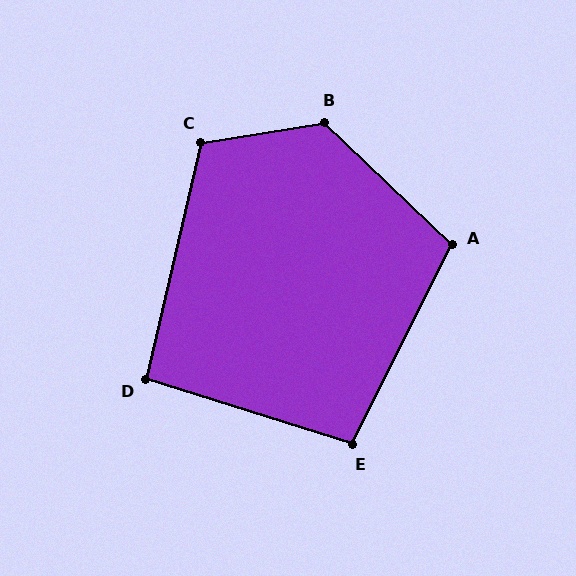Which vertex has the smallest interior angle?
D, at approximately 94 degrees.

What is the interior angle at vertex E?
Approximately 99 degrees (obtuse).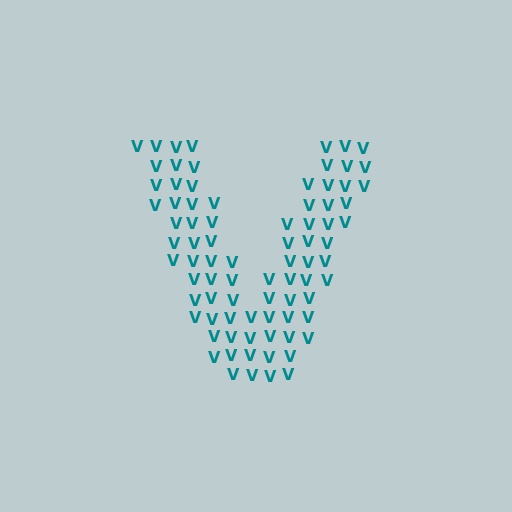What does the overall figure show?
The overall figure shows the letter V.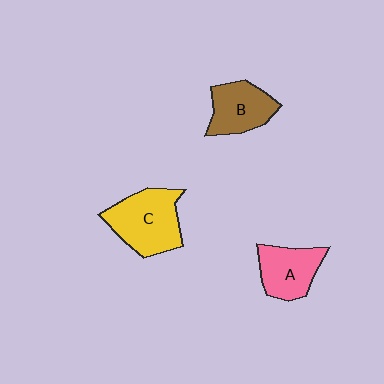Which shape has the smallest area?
Shape A (pink).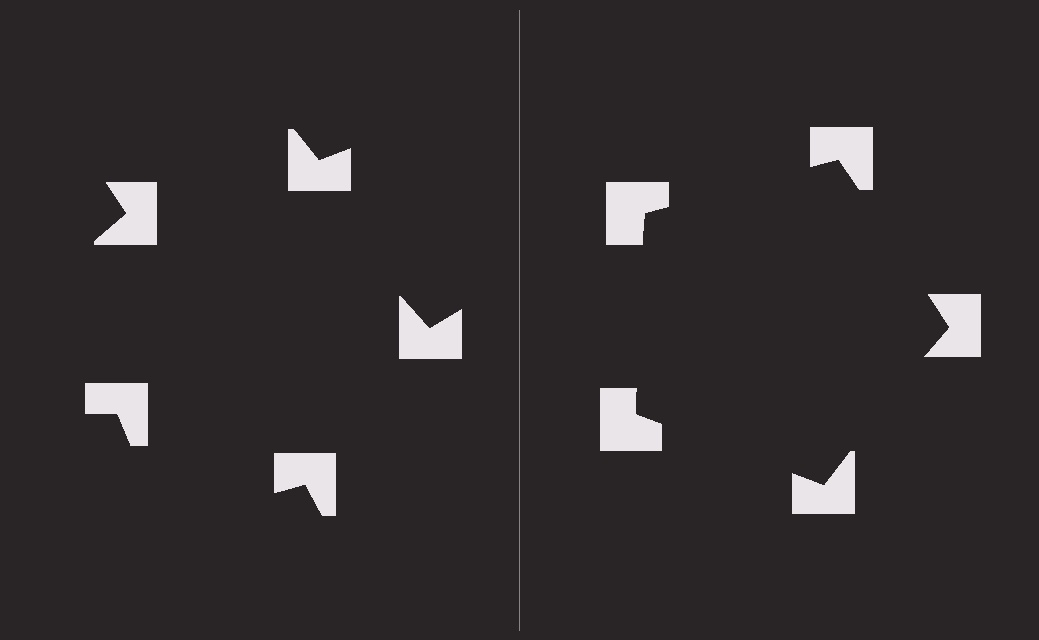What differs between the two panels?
The notched squares are positioned identically on both sides; only the wedge orientations differ. On the right they align to a pentagon; on the left they are misaligned.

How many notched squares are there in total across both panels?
10 — 5 on each side.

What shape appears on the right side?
An illusory pentagon.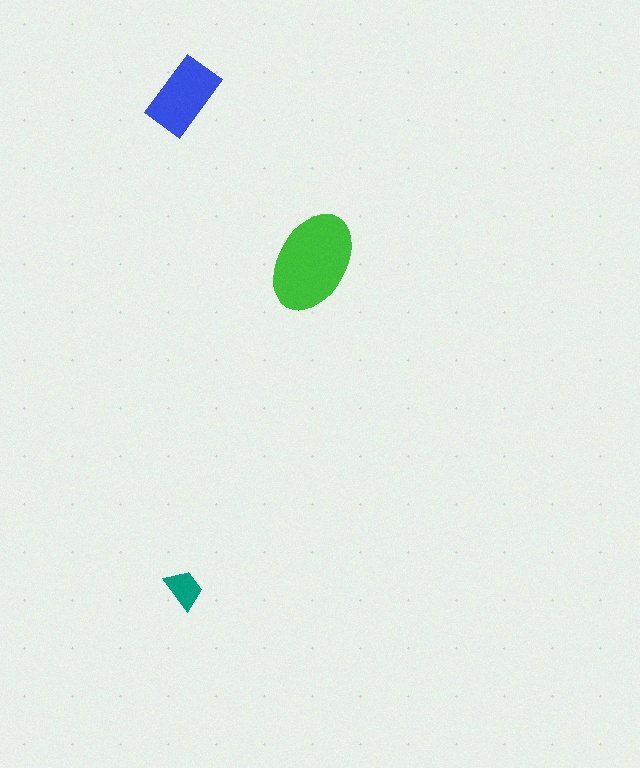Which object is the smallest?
The teal trapezoid.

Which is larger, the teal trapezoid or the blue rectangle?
The blue rectangle.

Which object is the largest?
The green ellipse.